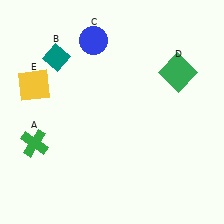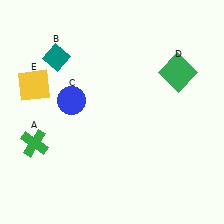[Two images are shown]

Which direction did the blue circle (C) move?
The blue circle (C) moved down.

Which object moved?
The blue circle (C) moved down.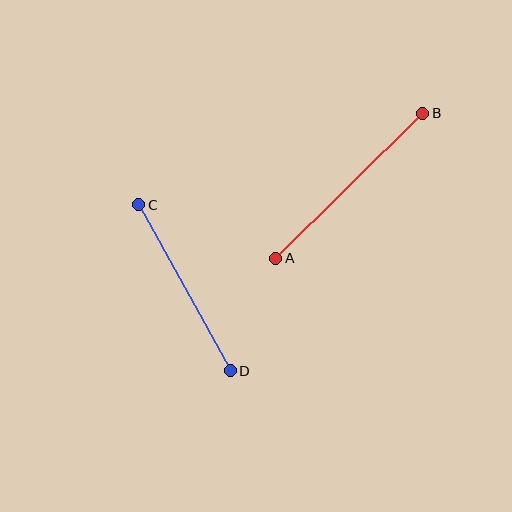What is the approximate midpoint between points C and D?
The midpoint is at approximately (184, 288) pixels.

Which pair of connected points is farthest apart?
Points A and B are farthest apart.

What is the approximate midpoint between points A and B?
The midpoint is at approximately (349, 186) pixels.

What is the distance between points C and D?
The distance is approximately 190 pixels.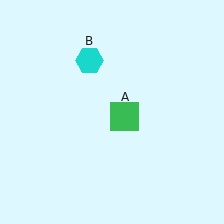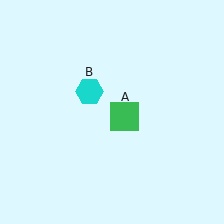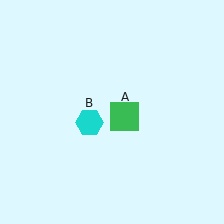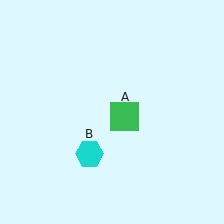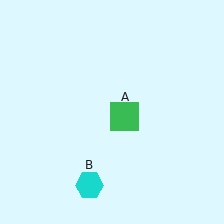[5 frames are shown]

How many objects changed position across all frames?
1 object changed position: cyan hexagon (object B).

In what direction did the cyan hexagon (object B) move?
The cyan hexagon (object B) moved down.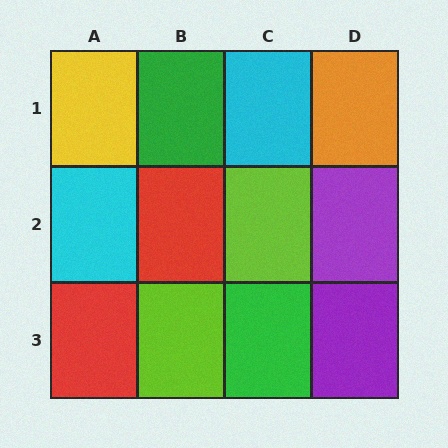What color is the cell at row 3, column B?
Lime.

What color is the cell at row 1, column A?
Yellow.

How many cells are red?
2 cells are red.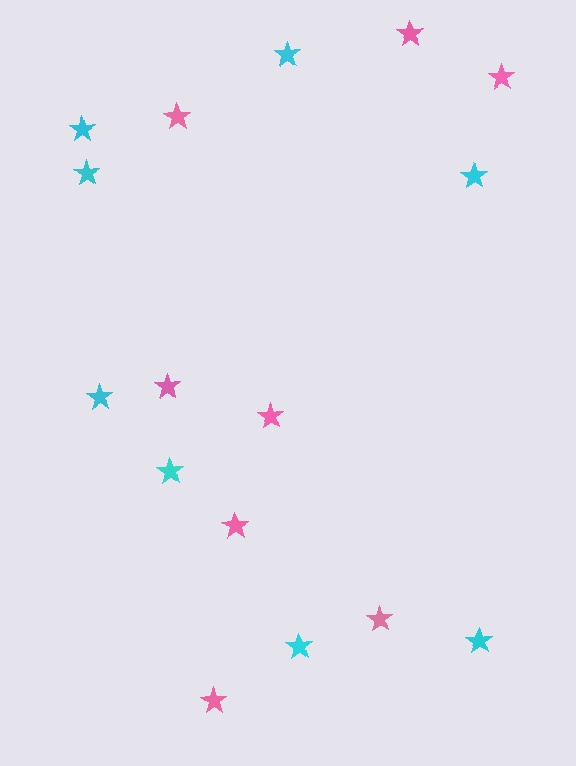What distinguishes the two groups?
There are 2 groups: one group of pink stars (8) and one group of cyan stars (8).